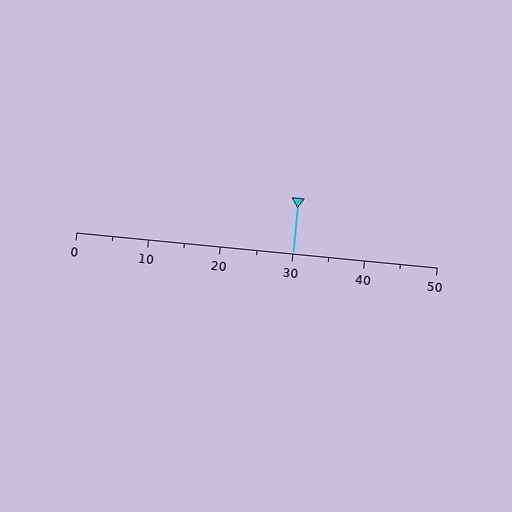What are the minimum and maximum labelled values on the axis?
The axis runs from 0 to 50.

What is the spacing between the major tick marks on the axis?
The major ticks are spaced 10 apart.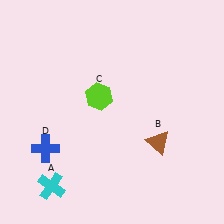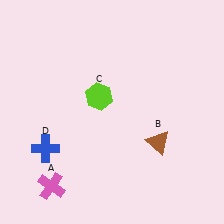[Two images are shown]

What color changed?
The cross (A) changed from cyan in Image 1 to pink in Image 2.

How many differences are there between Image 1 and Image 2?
There is 1 difference between the two images.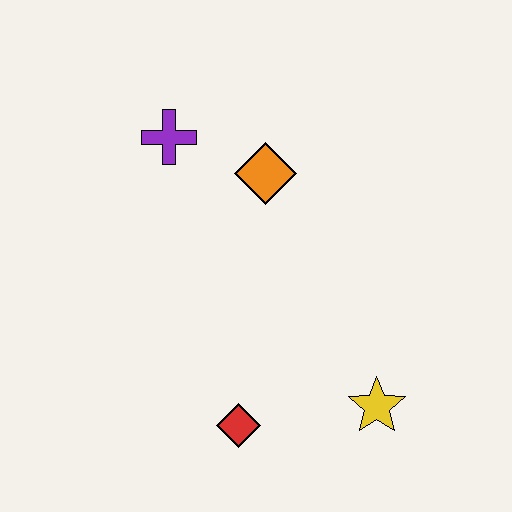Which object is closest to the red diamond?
The yellow star is closest to the red diamond.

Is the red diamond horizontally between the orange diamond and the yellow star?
No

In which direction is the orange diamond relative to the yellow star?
The orange diamond is above the yellow star.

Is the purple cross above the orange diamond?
Yes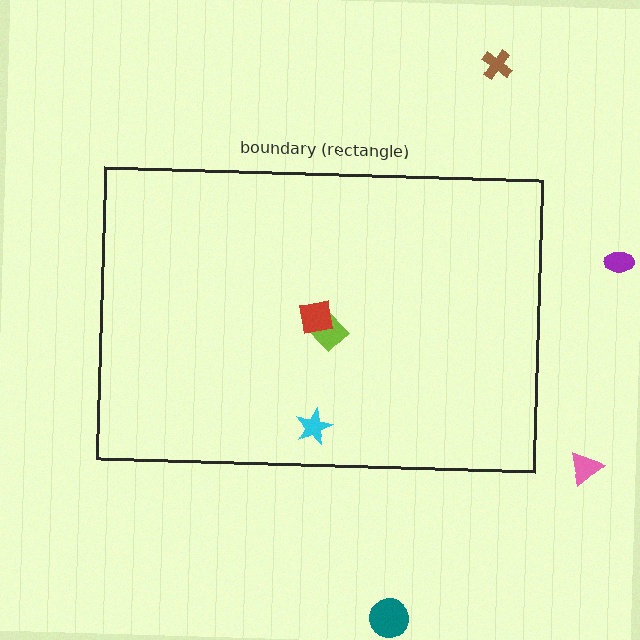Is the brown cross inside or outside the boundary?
Outside.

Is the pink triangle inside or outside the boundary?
Outside.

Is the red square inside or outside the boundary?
Inside.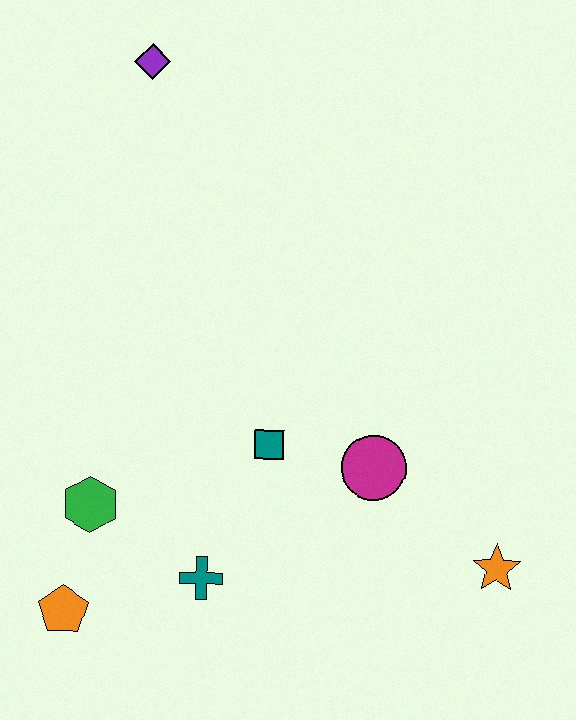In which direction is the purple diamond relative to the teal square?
The purple diamond is above the teal square.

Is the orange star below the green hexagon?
Yes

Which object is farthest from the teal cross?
The purple diamond is farthest from the teal cross.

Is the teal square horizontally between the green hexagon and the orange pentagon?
No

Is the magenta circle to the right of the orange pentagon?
Yes